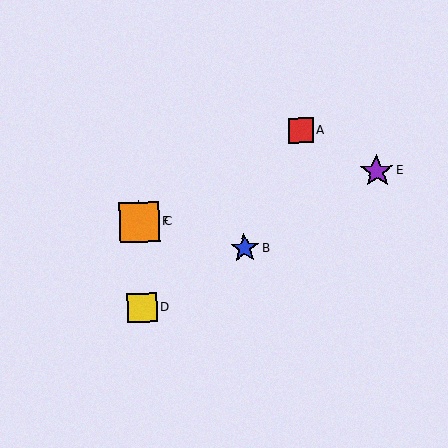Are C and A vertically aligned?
No, C is at x≈139 and A is at x≈301.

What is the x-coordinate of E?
Object E is at x≈377.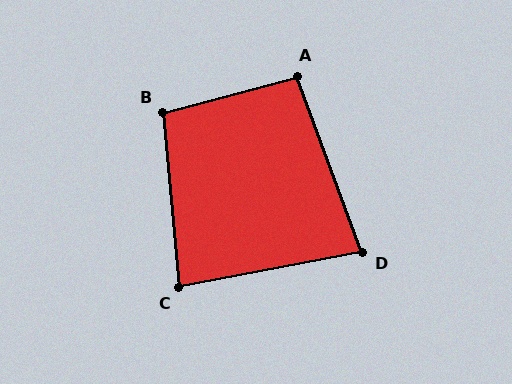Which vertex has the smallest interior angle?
D, at approximately 80 degrees.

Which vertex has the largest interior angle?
B, at approximately 100 degrees.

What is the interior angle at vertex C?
Approximately 85 degrees (acute).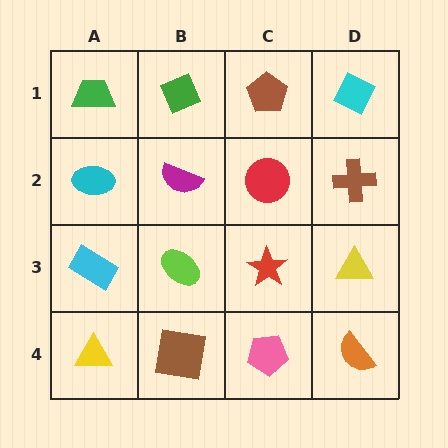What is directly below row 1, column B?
A magenta semicircle.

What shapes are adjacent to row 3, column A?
A cyan ellipse (row 2, column A), a yellow triangle (row 4, column A), a lime ellipse (row 3, column B).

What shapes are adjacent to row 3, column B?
A magenta semicircle (row 2, column B), a brown square (row 4, column B), a cyan rectangle (row 3, column A), a red star (row 3, column C).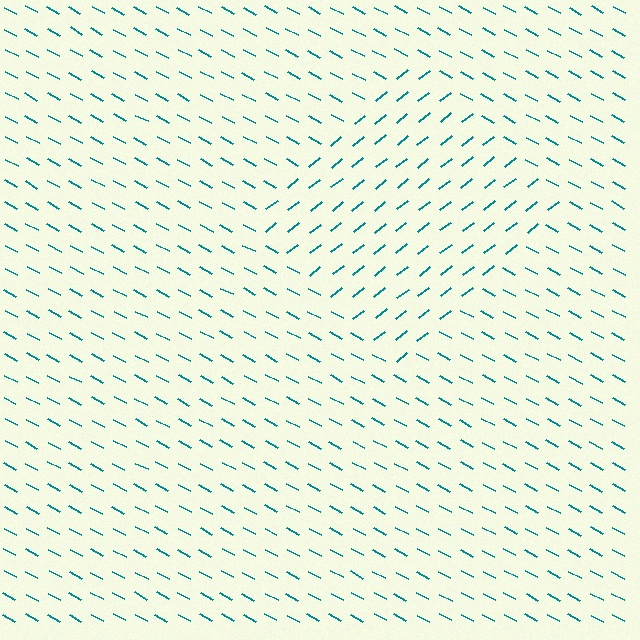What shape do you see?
I see a diamond.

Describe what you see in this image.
The image is filled with small teal line segments. A diamond region in the image has lines oriented differently from the surrounding lines, creating a visible texture boundary.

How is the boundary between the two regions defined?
The boundary is defined purely by a change in line orientation (approximately 66 degrees difference). All lines are the same color and thickness.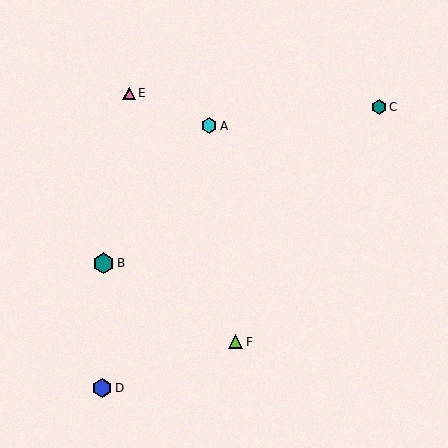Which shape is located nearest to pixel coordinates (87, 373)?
The blue hexagon (labeled D) at (102, 388) is nearest to that location.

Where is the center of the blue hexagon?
The center of the blue hexagon is at (102, 388).